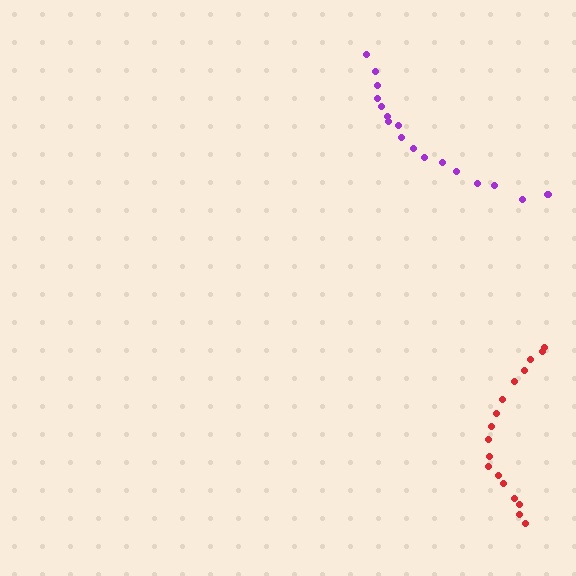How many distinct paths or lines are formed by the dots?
There are 2 distinct paths.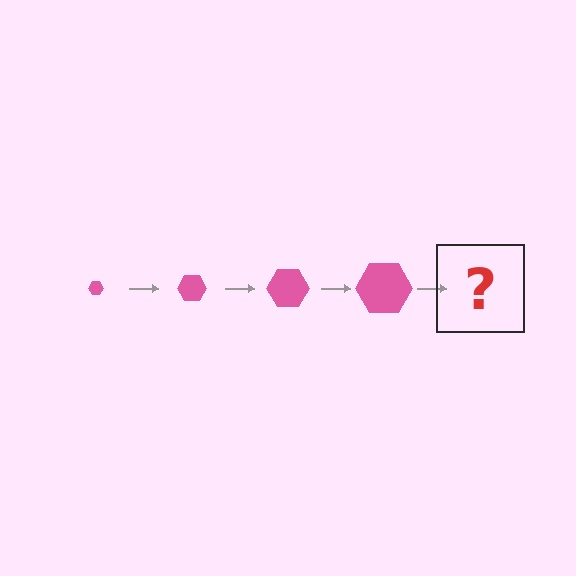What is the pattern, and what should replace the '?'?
The pattern is that the hexagon gets progressively larger each step. The '?' should be a pink hexagon, larger than the previous one.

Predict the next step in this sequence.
The next step is a pink hexagon, larger than the previous one.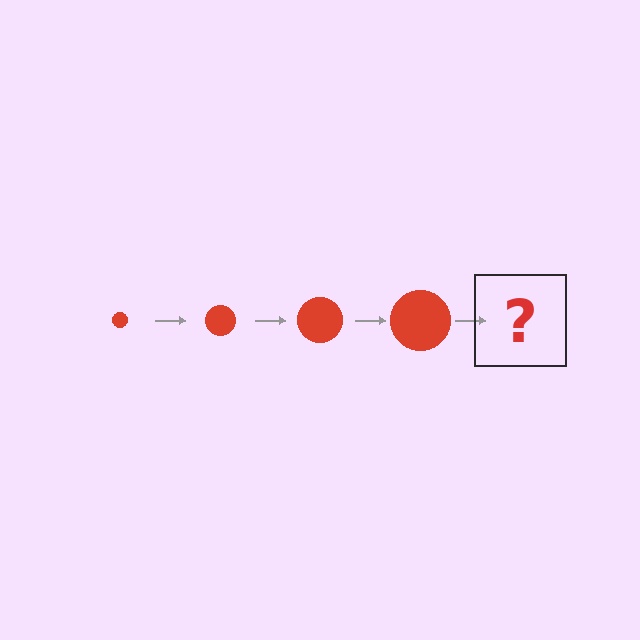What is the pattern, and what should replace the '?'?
The pattern is that the circle gets progressively larger each step. The '?' should be a red circle, larger than the previous one.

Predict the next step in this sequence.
The next step is a red circle, larger than the previous one.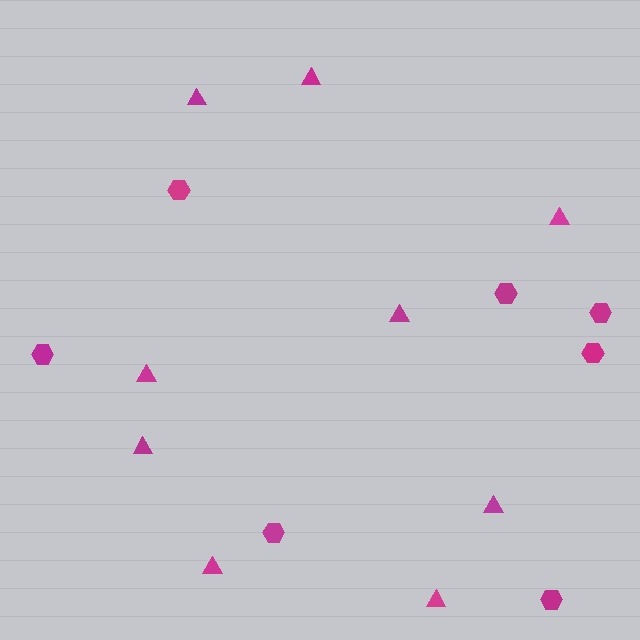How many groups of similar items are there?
There are 2 groups: one group of hexagons (7) and one group of triangles (9).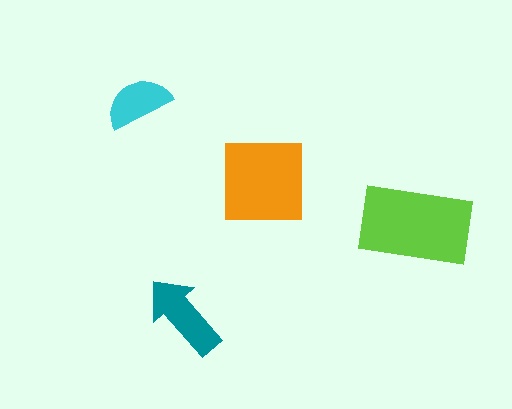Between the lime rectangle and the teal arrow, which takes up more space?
The lime rectangle.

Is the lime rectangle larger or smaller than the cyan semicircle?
Larger.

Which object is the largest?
The lime rectangle.